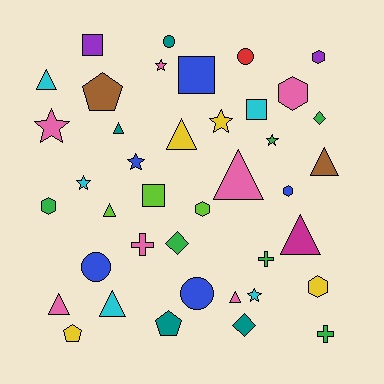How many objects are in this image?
There are 40 objects.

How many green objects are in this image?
There are 6 green objects.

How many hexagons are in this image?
There are 6 hexagons.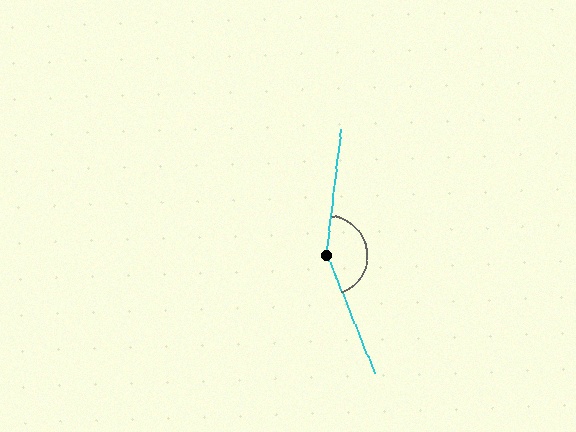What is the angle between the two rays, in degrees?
Approximately 151 degrees.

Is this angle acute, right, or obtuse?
It is obtuse.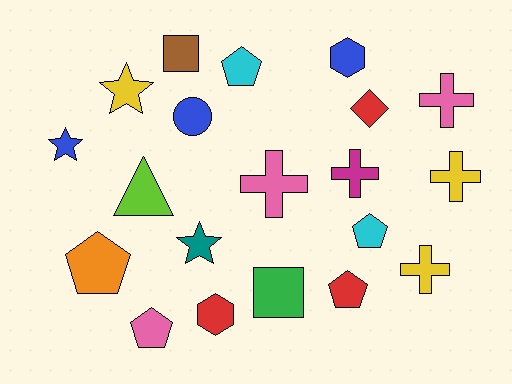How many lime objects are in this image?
There is 1 lime object.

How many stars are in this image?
There are 3 stars.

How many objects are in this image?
There are 20 objects.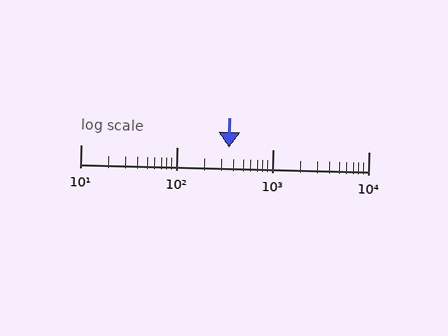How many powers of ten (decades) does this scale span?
The scale spans 3 decades, from 10 to 10000.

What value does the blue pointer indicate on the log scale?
The pointer indicates approximately 350.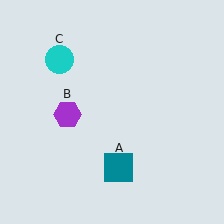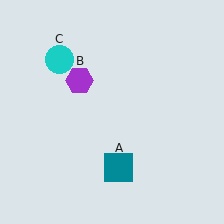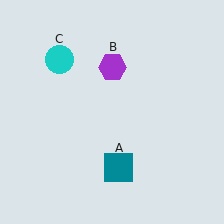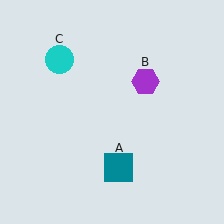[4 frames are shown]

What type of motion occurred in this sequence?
The purple hexagon (object B) rotated clockwise around the center of the scene.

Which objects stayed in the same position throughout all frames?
Teal square (object A) and cyan circle (object C) remained stationary.